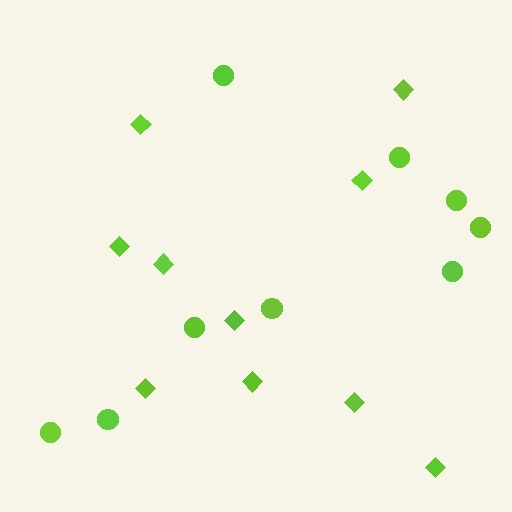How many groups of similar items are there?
There are 2 groups: one group of diamonds (10) and one group of circles (9).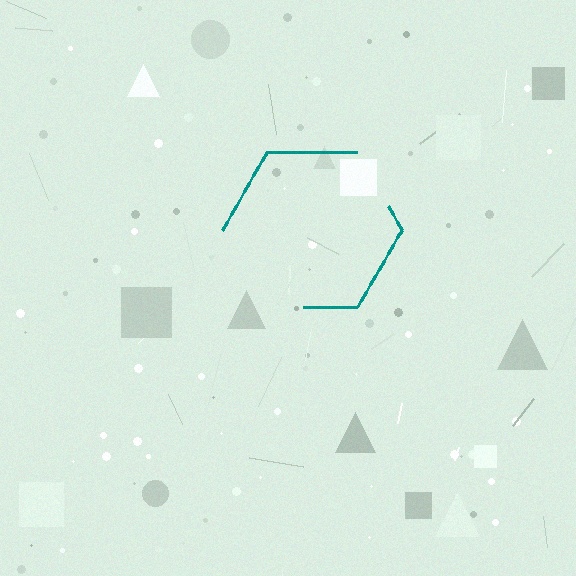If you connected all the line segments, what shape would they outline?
They would outline a hexagon.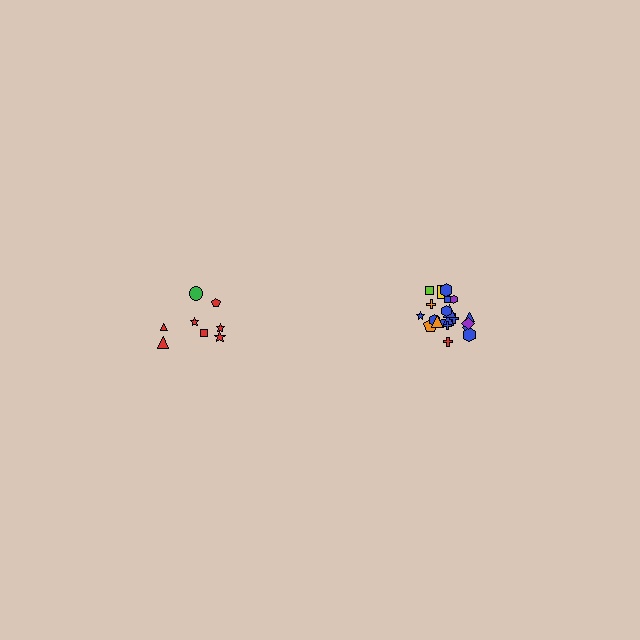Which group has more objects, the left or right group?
The right group.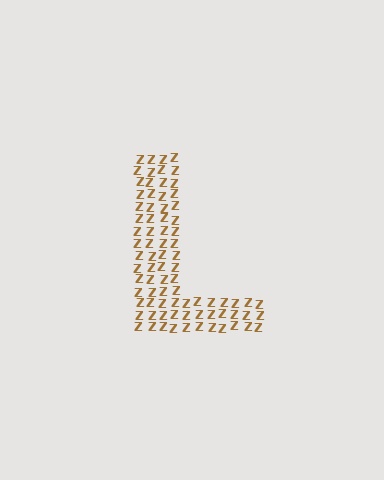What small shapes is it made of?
It is made of small letter Z's.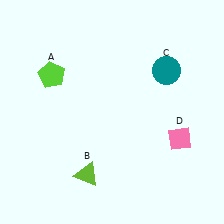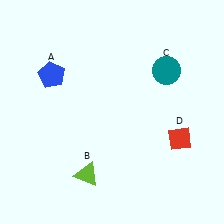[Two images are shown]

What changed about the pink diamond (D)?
In Image 1, D is pink. In Image 2, it changed to red.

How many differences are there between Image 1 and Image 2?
There are 2 differences between the two images.